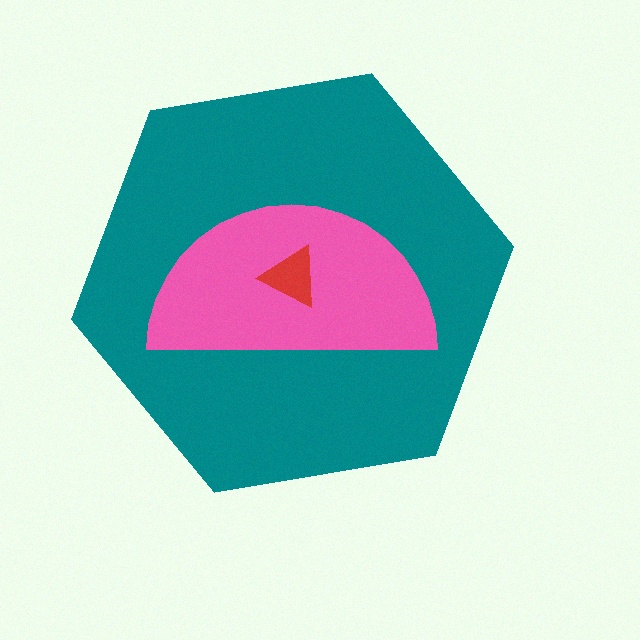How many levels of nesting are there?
3.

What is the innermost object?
The red triangle.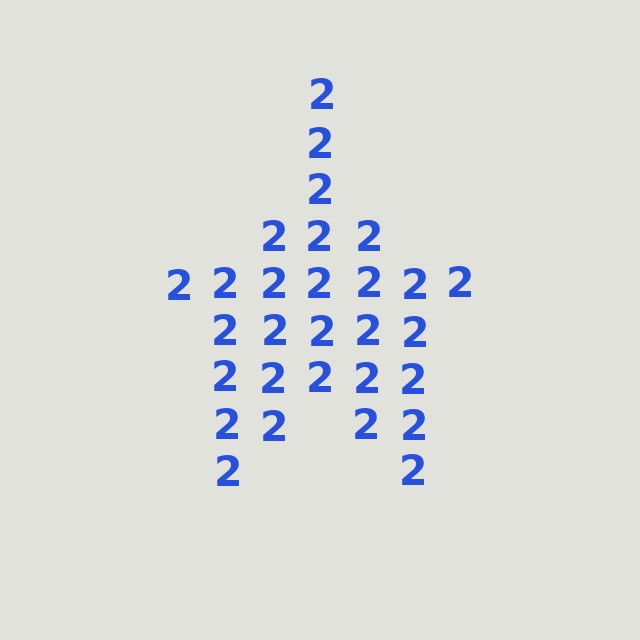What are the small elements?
The small elements are digit 2's.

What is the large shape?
The large shape is a star.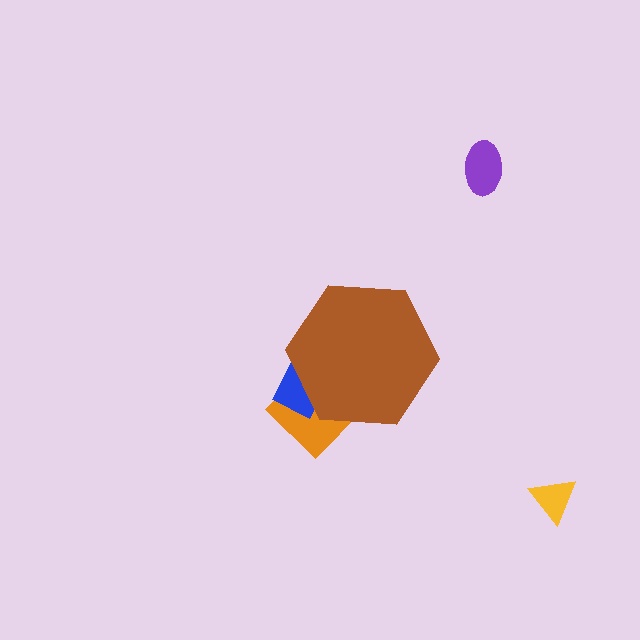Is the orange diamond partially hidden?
Yes, the orange diamond is partially hidden behind the brown hexagon.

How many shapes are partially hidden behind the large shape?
2 shapes are partially hidden.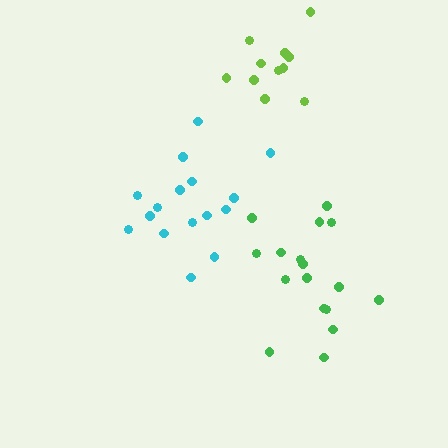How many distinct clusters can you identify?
There are 3 distinct clusters.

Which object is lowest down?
The green cluster is bottommost.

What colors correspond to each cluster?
The clusters are colored: cyan, green, lime.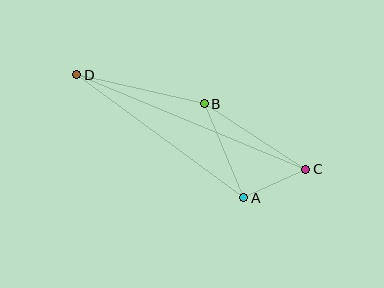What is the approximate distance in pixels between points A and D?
The distance between A and D is approximately 207 pixels.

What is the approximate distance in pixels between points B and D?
The distance between B and D is approximately 131 pixels.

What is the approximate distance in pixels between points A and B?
The distance between A and B is approximately 102 pixels.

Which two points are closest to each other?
Points A and C are closest to each other.